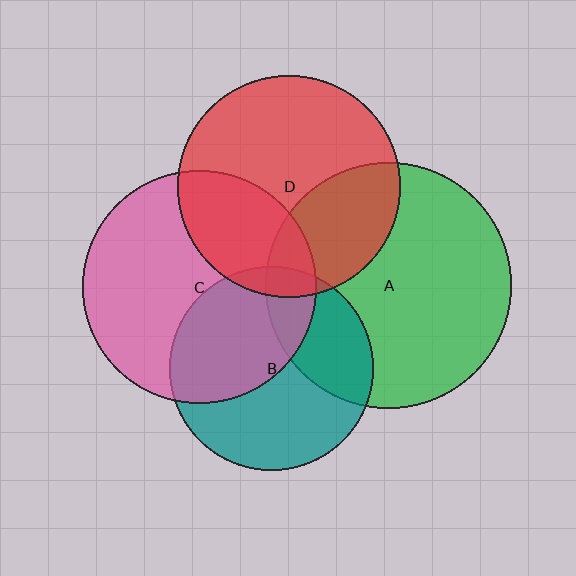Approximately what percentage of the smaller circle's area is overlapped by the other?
Approximately 30%.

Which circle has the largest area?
Circle A (green).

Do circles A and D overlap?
Yes.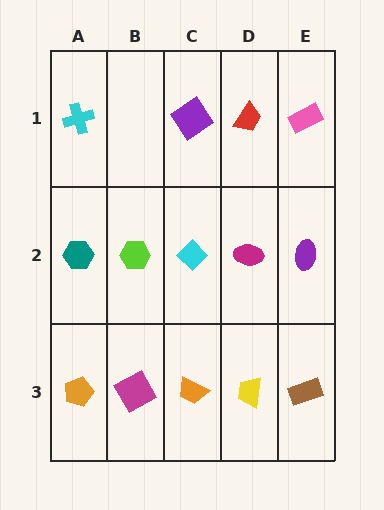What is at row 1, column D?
A red trapezoid.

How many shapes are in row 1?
4 shapes.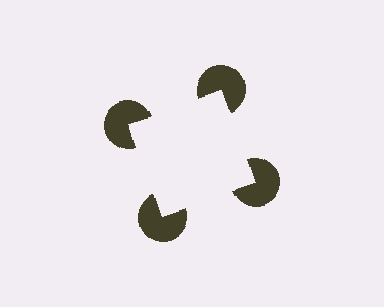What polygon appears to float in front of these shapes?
An illusory square — its edges are inferred from the aligned wedge cuts in the pac-man discs, not physically drawn.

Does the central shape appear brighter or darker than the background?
It typically appears slightly brighter than the background, even though no actual brightness change is drawn.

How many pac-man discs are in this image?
There are 4 — one at each vertex of the illusory square.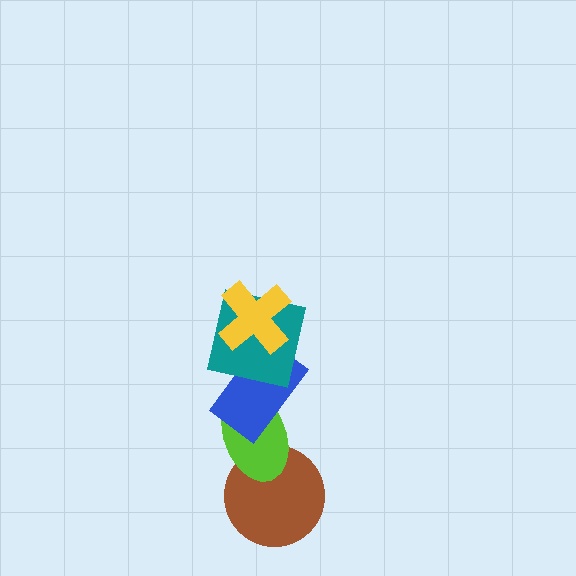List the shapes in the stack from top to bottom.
From top to bottom: the yellow cross, the teal square, the blue rectangle, the lime ellipse, the brown circle.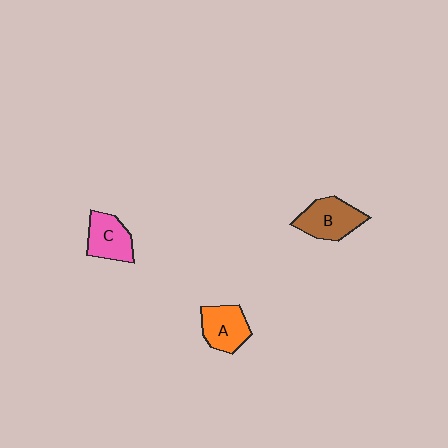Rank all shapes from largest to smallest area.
From largest to smallest: B (brown), A (orange), C (pink).